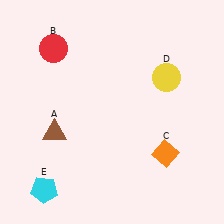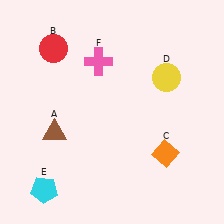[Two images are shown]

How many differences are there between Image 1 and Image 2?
There is 1 difference between the two images.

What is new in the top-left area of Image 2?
A pink cross (F) was added in the top-left area of Image 2.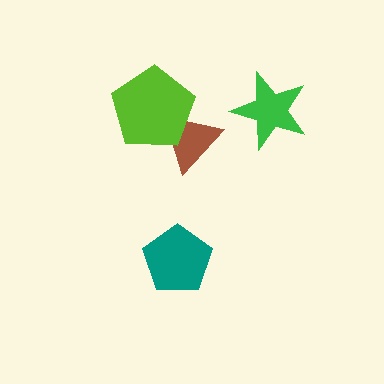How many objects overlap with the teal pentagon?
0 objects overlap with the teal pentagon.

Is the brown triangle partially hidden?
Yes, it is partially covered by another shape.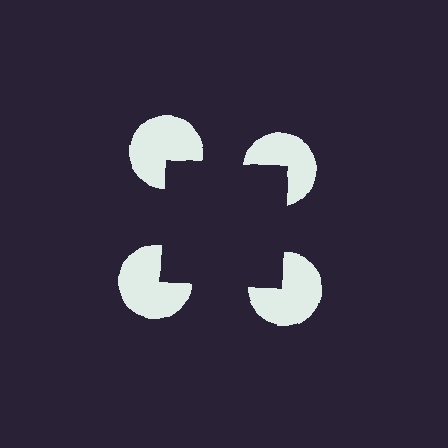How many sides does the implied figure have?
4 sides.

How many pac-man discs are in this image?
There are 4 — one at each vertex of the illusory square.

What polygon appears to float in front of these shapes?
An illusory square — its edges are inferred from the aligned wedge cuts in the pac-man discs, not physically drawn.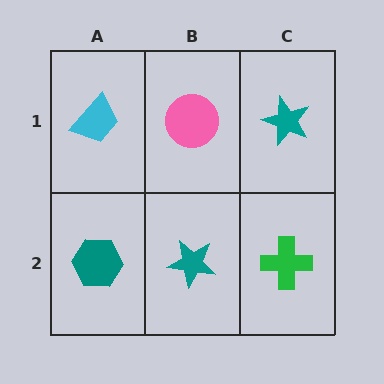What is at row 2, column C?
A green cross.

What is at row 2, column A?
A teal hexagon.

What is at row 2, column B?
A teal star.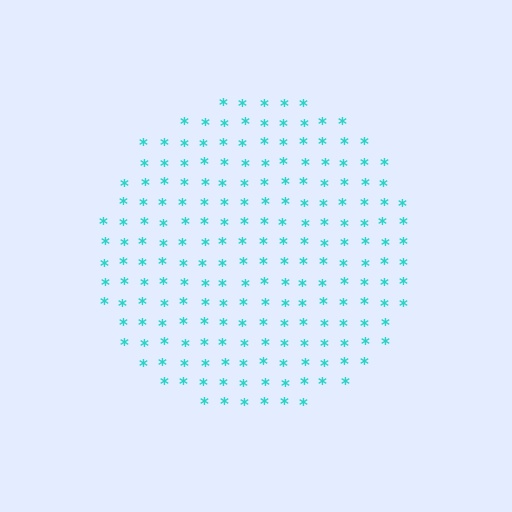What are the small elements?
The small elements are asterisks.